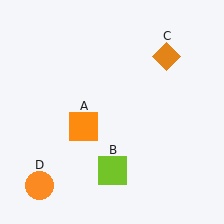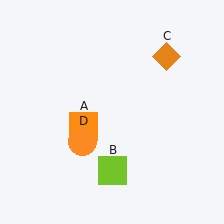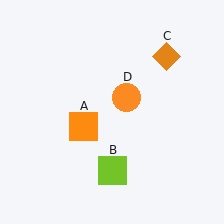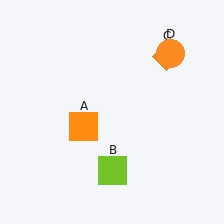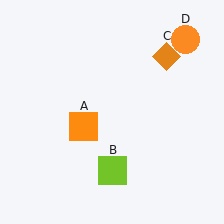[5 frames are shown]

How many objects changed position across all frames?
1 object changed position: orange circle (object D).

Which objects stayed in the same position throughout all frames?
Orange square (object A) and lime square (object B) and orange diamond (object C) remained stationary.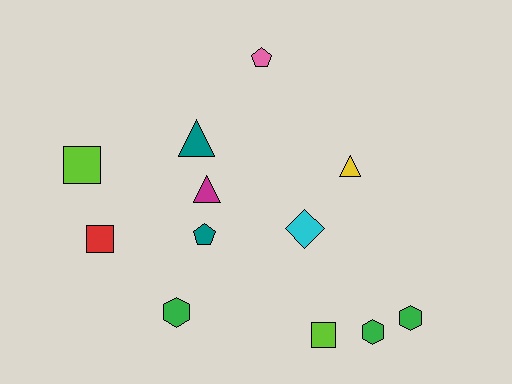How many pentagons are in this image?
There are 2 pentagons.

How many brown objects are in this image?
There are no brown objects.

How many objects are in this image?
There are 12 objects.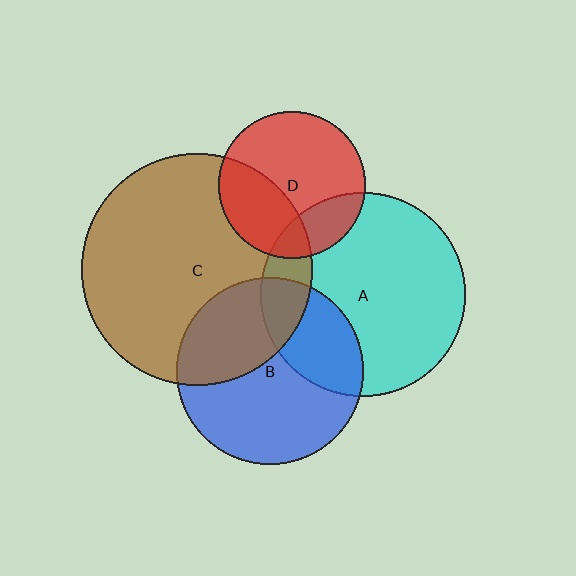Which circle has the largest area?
Circle C (brown).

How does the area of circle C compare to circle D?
Approximately 2.5 times.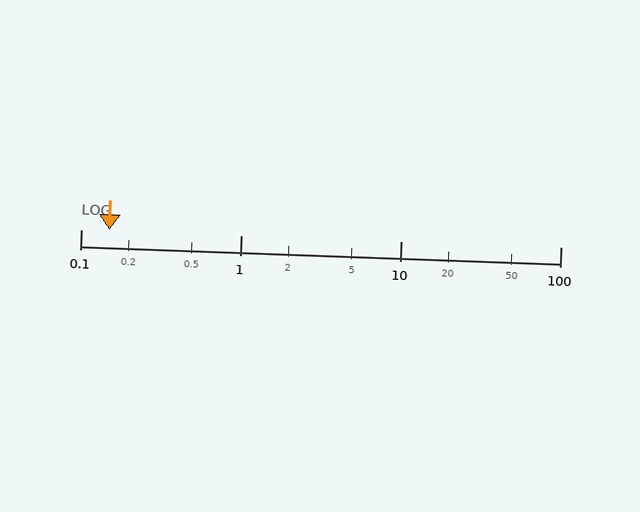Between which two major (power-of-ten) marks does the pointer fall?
The pointer is between 0.1 and 1.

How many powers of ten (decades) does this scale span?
The scale spans 3 decades, from 0.1 to 100.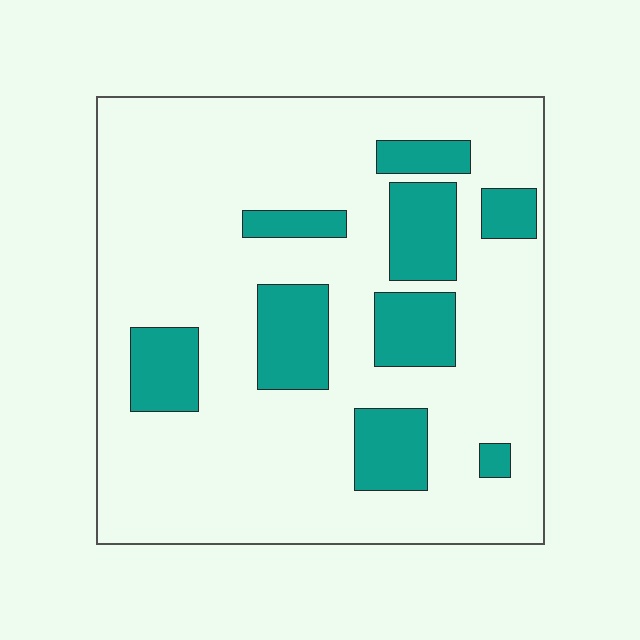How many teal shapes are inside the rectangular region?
9.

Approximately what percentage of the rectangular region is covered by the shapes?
Approximately 20%.